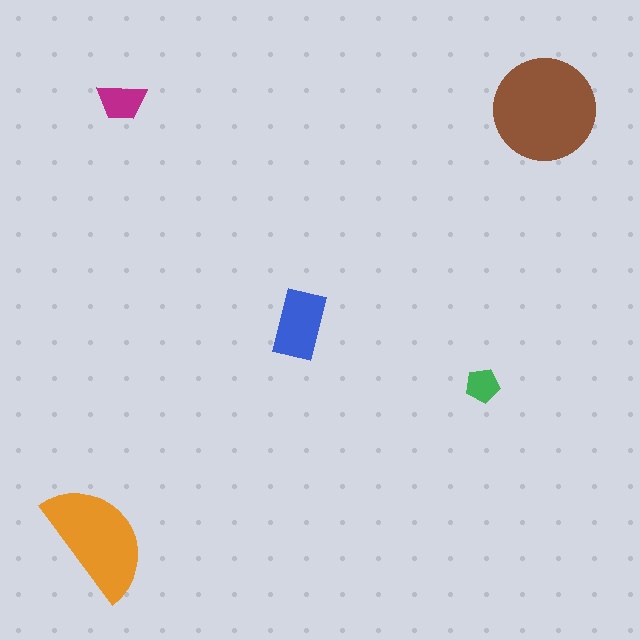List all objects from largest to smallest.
The brown circle, the orange semicircle, the blue rectangle, the magenta trapezoid, the green pentagon.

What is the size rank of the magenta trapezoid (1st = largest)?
4th.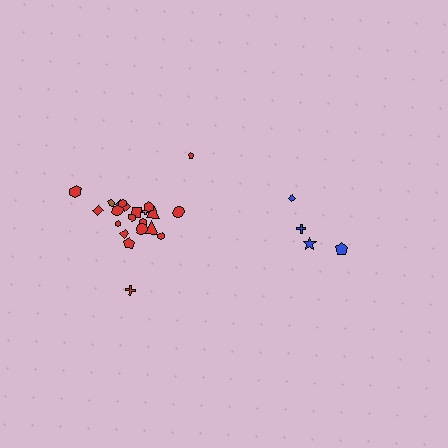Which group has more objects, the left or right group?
The left group.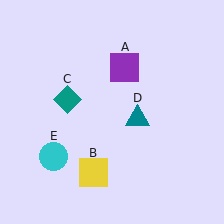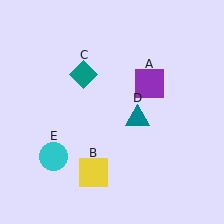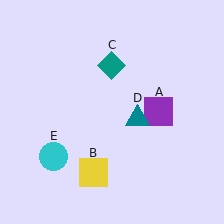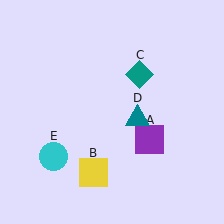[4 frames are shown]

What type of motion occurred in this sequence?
The purple square (object A), teal diamond (object C) rotated clockwise around the center of the scene.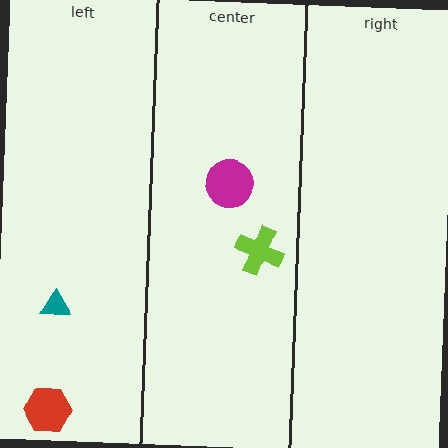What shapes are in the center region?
The lime cross, the magenta circle.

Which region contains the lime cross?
The center region.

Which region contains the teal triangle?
The left region.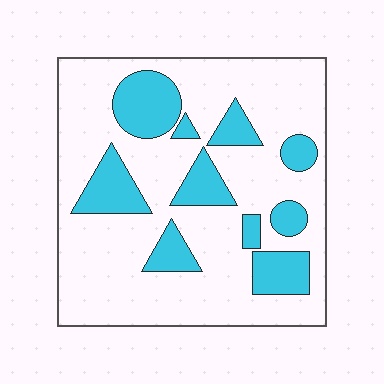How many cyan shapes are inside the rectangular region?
10.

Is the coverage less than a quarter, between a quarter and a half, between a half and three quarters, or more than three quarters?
Less than a quarter.